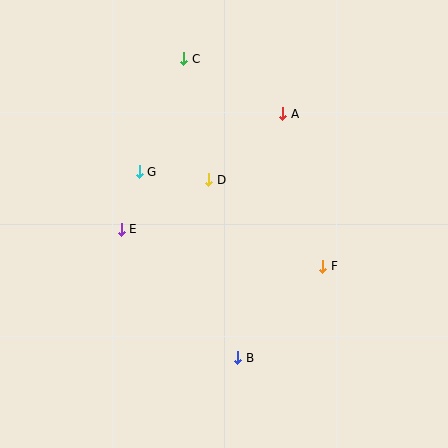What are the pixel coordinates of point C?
Point C is at (184, 59).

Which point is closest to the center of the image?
Point D at (209, 180) is closest to the center.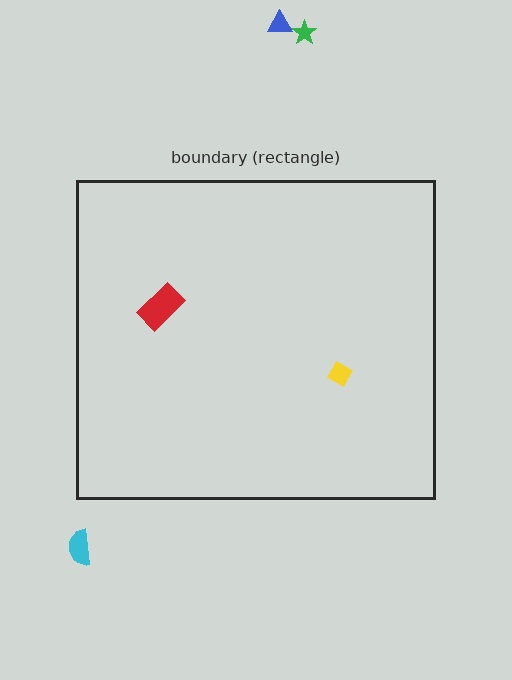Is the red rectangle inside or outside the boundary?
Inside.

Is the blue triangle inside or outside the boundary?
Outside.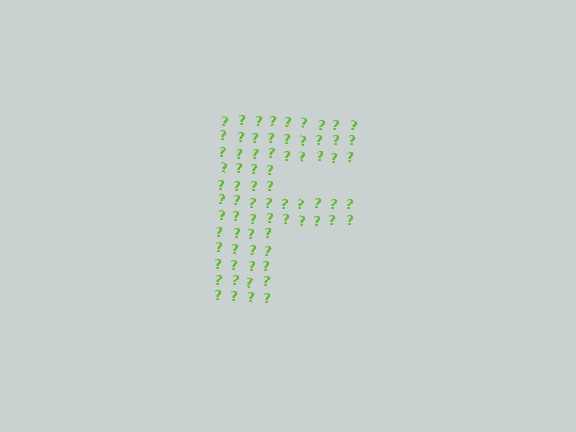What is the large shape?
The large shape is the letter F.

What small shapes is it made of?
It is made of small question marks.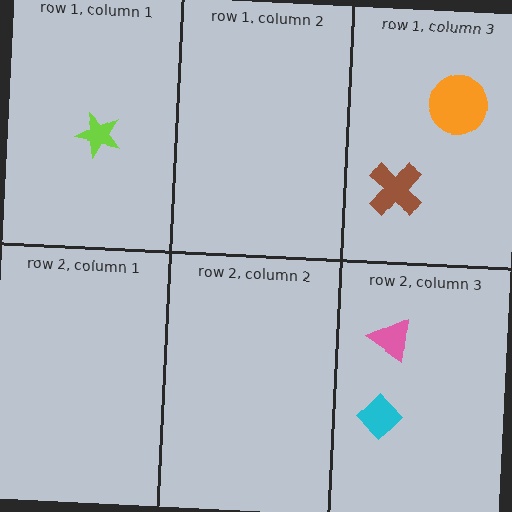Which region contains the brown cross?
The row 1, column 3 region.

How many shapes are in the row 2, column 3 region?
2.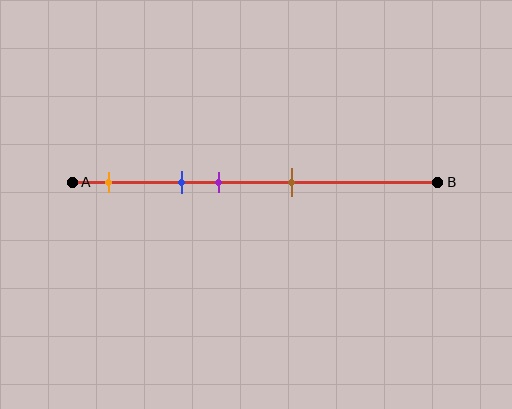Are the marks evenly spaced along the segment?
No, the marks are not evenly spaced.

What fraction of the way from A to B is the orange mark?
The orange mark is approximately 10% (0.1) of the way from A to B.